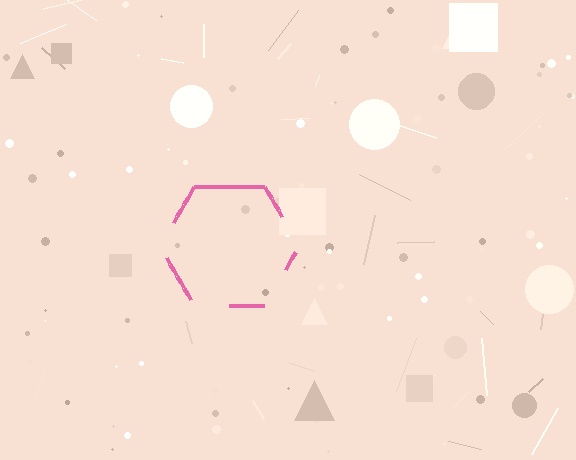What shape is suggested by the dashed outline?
The dashed outline suggests a hexagon.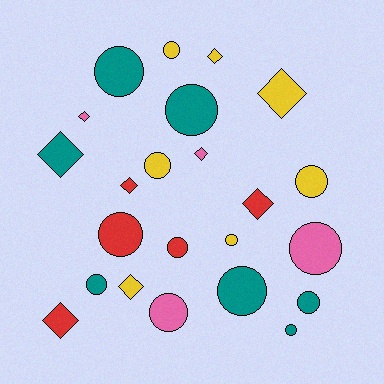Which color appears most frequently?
Yellow, with 7 objects.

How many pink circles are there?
There are 2 pink circles.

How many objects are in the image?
There are 23 objects.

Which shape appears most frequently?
Circle, with 14 objects.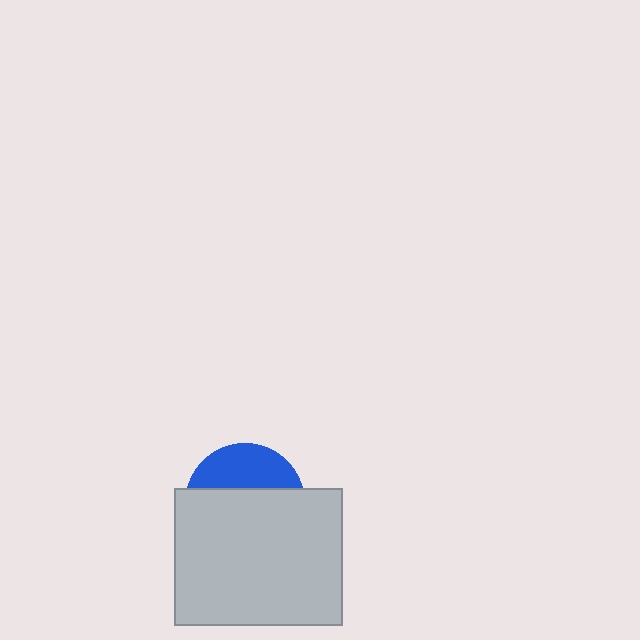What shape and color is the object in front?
The object in front is a light gray rectangle.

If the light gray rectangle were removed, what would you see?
You would see the complete blue circle.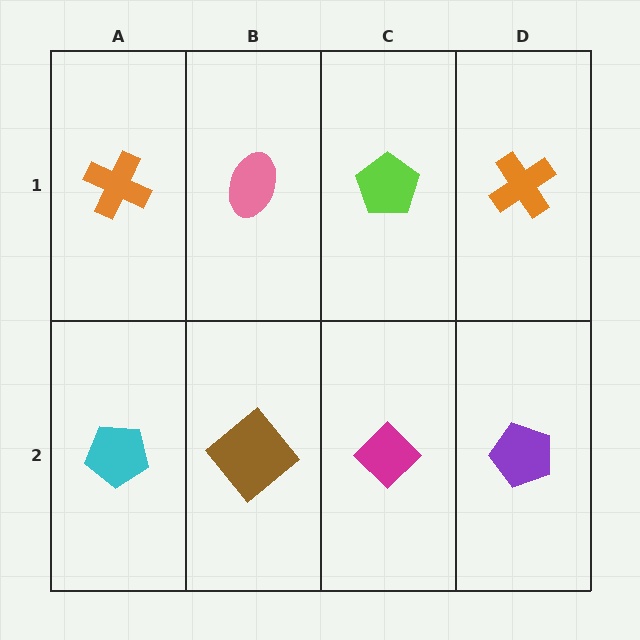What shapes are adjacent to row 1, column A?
A cyan pentagon (row 2, column A), a pink ellipse (row 1, column B).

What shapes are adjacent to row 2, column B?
A pink ellipse (row 1, column B), a cyan pentagon (row 2, column A), a magenta diamond (row 2, column C).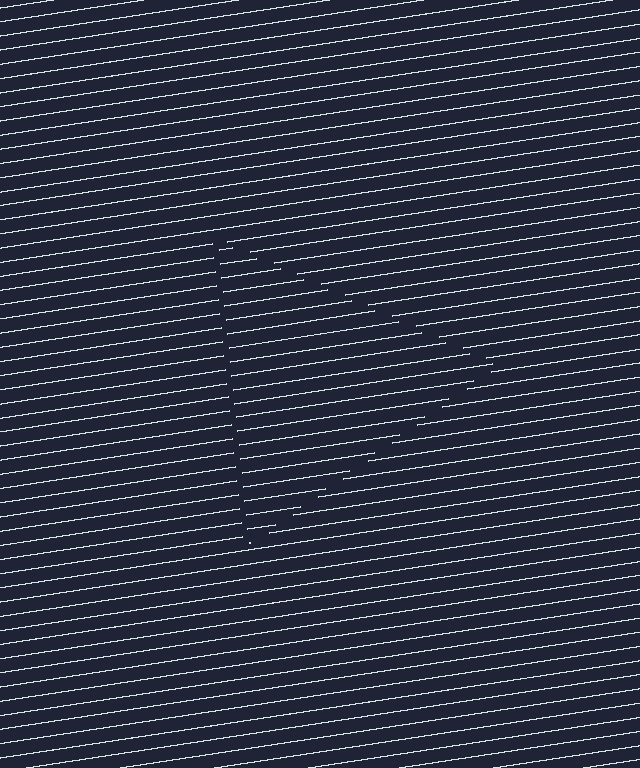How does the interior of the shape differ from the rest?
The interior of the shape contains the same grating, shifted by half a period — the contour is defined by the phase discontinuity where line-ends from the inner and outer gratings abut.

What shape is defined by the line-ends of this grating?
An illusory triangle. The interior of the shape contains the same grating, shifted by half a period — the contour is defined by the phase discontinuity where line-ends from the inner and outer gratings abut.